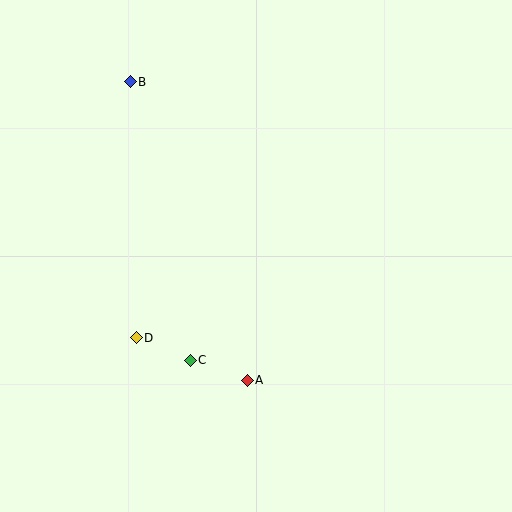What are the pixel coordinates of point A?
Point A is at (247, 380).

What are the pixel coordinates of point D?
Point D is at (136, 338).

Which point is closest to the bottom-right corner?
Point A is closest to the bottom-right corner.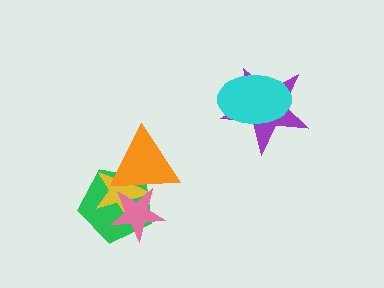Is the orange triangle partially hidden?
Yes, it is partially covered by another shape.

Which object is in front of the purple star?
The cyan ellipse is in front of the purple star.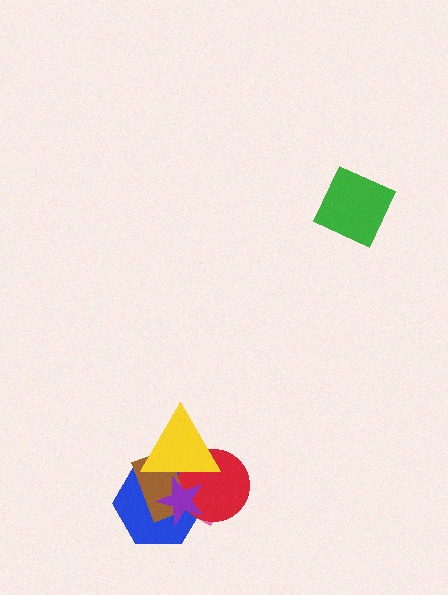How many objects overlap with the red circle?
5 objects overlap with the red circle.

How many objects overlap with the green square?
0 objects overlap with the green square.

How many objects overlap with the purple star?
5 objects overlap with the purple star.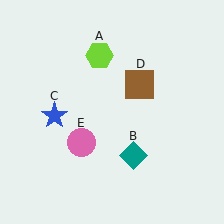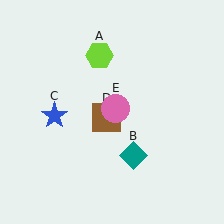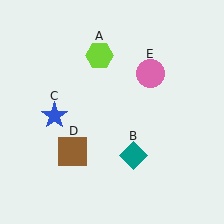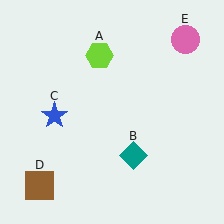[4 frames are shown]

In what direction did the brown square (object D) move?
The brown square (object D) moved down and to the left.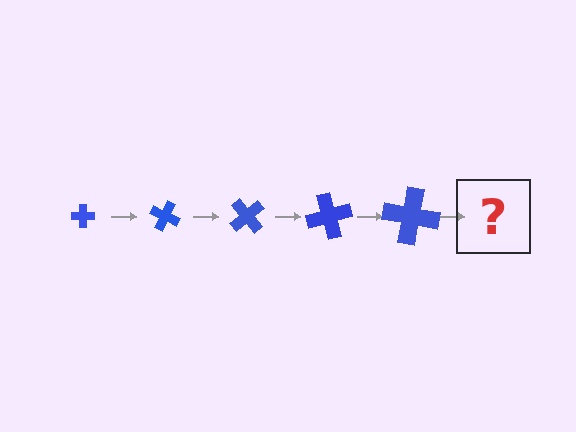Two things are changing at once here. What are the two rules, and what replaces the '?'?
The two rules are that the cross grows larger each step and it rotates 25 degrees each step. The '?' should be a cross, larger than the previous one and rotated 125 degrees from the start.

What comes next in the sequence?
The next element should be a cross, larger than the previous one and rotated 125 degrees from the start.